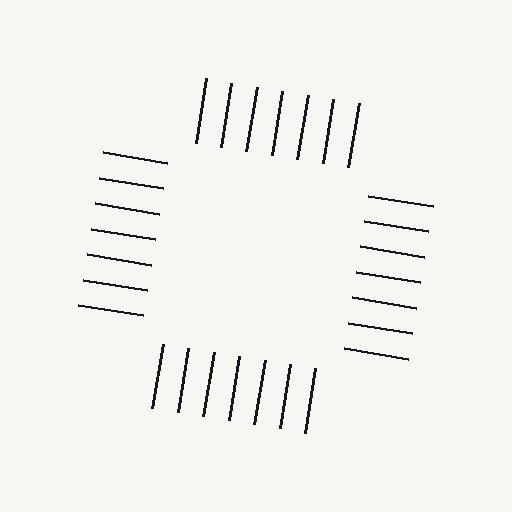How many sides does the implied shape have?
4 sides — the line-ends trace a square.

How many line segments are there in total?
28 — 7 along each of the 4 edges.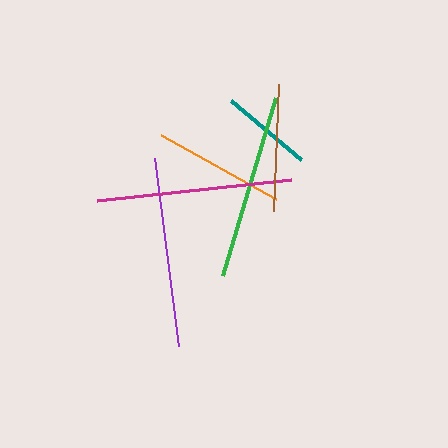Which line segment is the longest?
The magenta line is the longest at approximately 195 pixels.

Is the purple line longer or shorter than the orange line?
The purple line is longer than the orange line.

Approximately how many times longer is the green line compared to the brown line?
The green line is approximately 1.5 times the length of the brown line.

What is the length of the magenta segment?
The magenta segment is approximately 195 pixels long.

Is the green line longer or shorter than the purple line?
The purple line is longer than the green line.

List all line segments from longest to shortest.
From longest to shortest: magenta, purple, green, orange, brown, teal.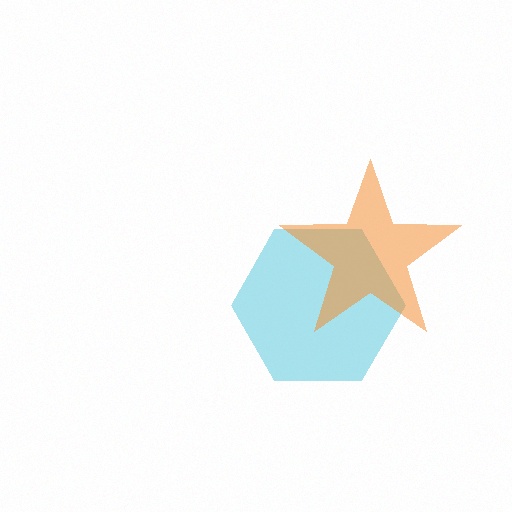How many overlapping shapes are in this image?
There are 2 overlapping shapes in the image.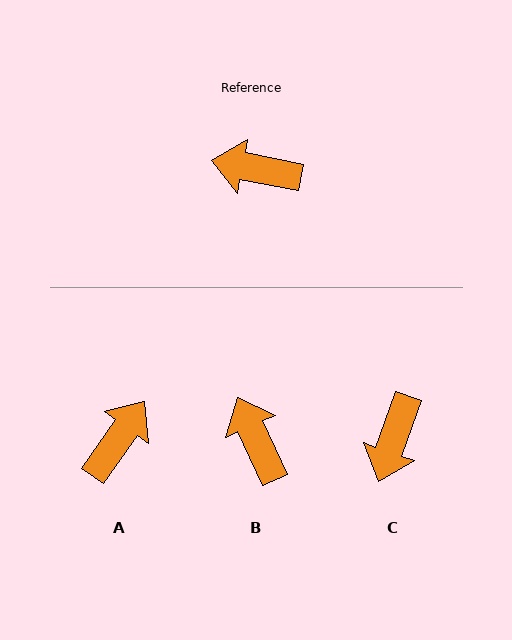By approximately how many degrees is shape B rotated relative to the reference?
Approximately 55 degrees clockwise.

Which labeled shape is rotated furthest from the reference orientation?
A, about 114 degrees away.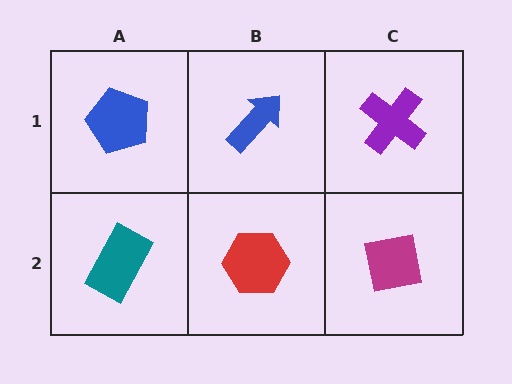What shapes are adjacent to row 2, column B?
A blue arrow (row 1, column B), a teal rectangle (row 2, column A), a magenta square (row 2, column C).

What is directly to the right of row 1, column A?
A blue arrow.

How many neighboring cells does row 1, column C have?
2.